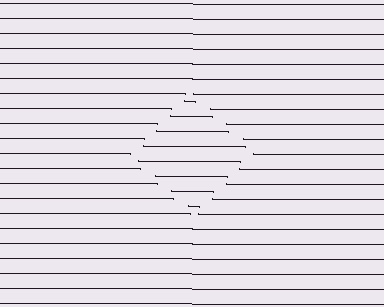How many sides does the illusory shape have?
4 sides — the line-ends trace a square.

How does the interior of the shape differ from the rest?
The interior of the shape contains the same grating, shifted by half a period — the contour is defined by the phase discontinuity where line-ends from the inner and outer gratings abut.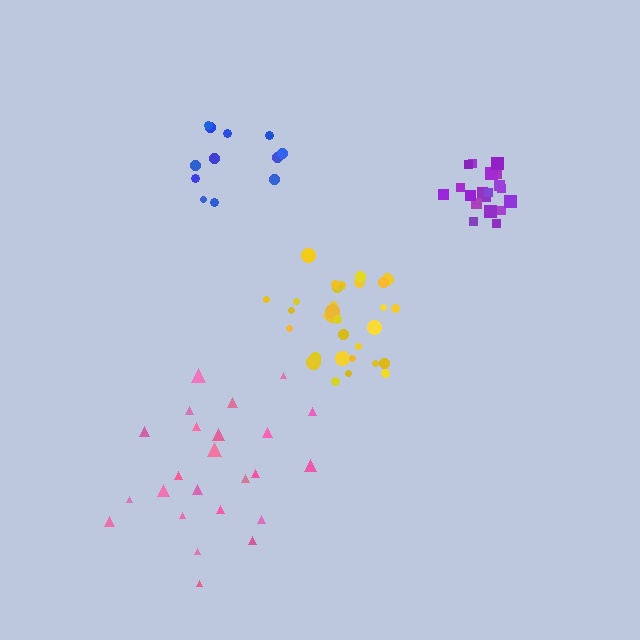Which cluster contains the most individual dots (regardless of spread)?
Yellow (32).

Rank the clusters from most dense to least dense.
purple, yellow, blue, pink.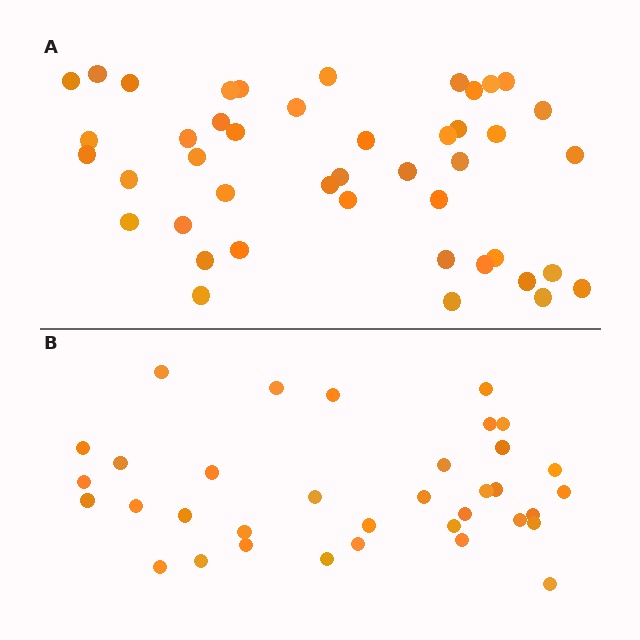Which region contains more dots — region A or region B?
Region A (the top region) has more dots.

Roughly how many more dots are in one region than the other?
Region A has roughly 8 or so more dots than region B.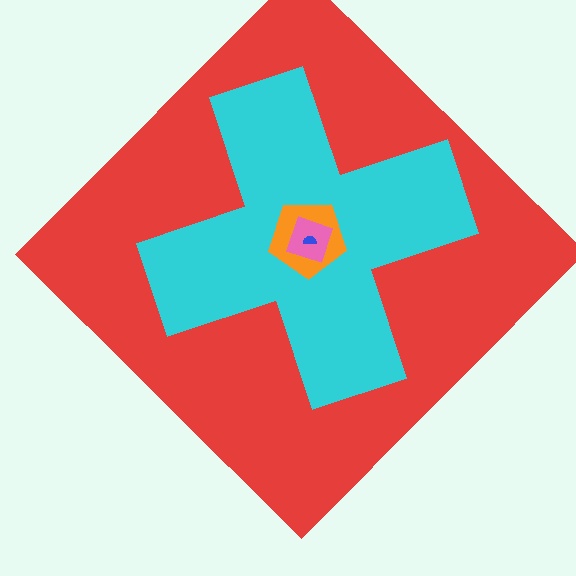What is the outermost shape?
The red diamond.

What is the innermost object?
The blue semicircle.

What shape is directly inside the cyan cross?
The orange pentagon.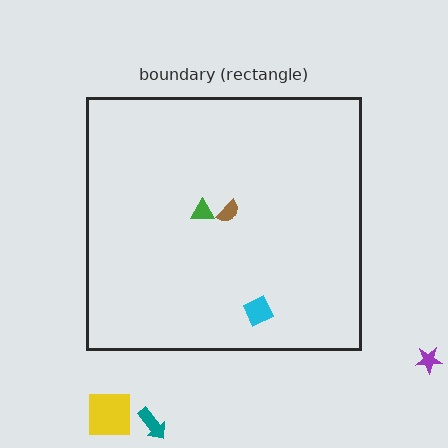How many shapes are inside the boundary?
3 inside, 3 outside.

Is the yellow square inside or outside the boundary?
Outside.